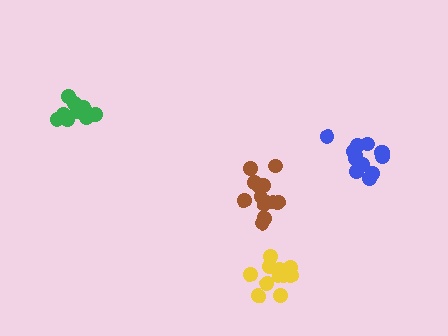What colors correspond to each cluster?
The clusters are colored: blue, brown, yellow, green.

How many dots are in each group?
Group 1: 13 dots, Group 2: 14 dots, Group 3: 13 dots, Group 4: 12 dots (52 total).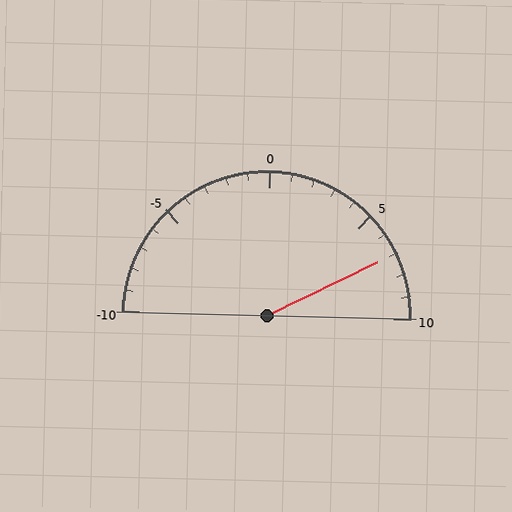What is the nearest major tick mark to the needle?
The nearest major tick mark is 5.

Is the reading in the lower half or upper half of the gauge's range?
The reading is in the upper half of the range (-10 to 10).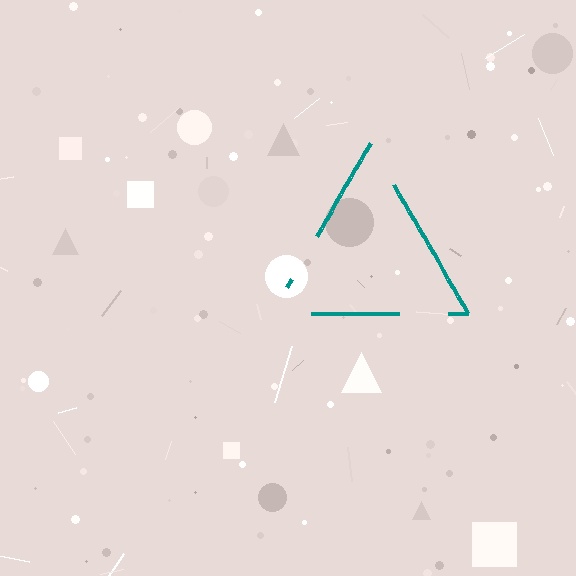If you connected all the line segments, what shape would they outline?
They would outline a triangle.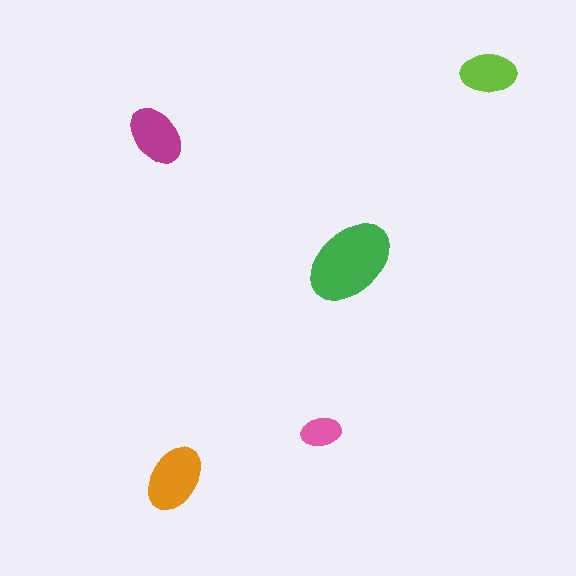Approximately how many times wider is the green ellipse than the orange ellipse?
About 1.5 times wider.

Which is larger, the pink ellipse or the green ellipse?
The green one.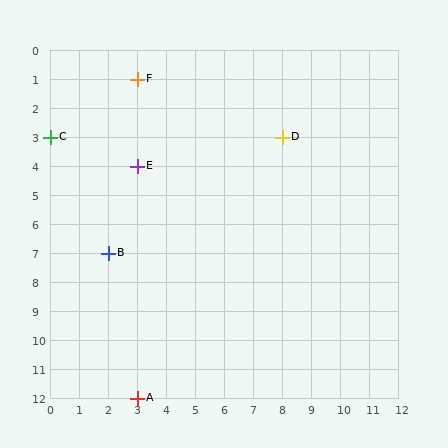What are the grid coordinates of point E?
Point E is at grid coordinates (3, 4).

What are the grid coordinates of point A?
Point A is at grid coordinates (3, 12).